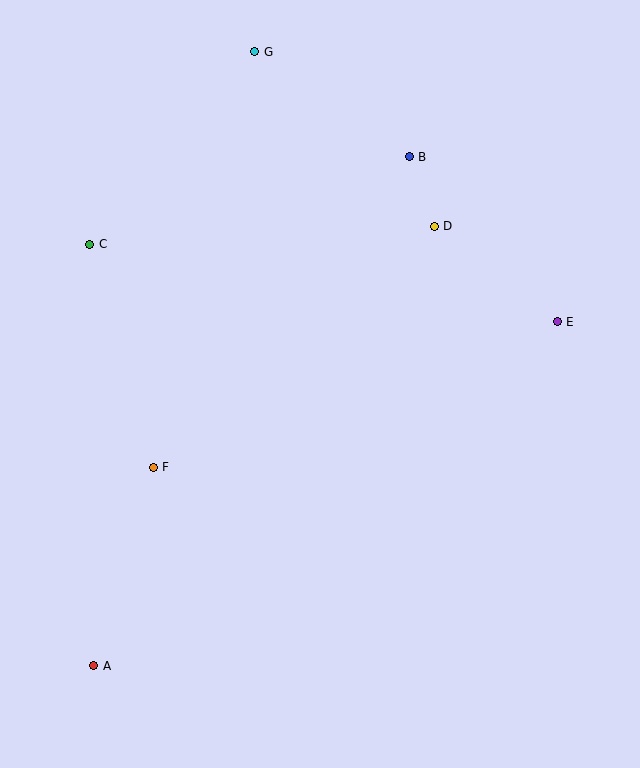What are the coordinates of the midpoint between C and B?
The midpoint between C and B is at (249, 201).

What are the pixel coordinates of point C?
Point C is at (90, 244).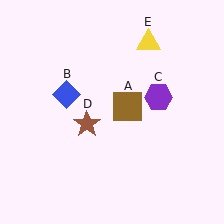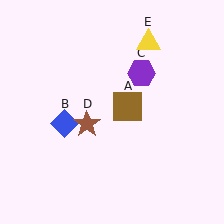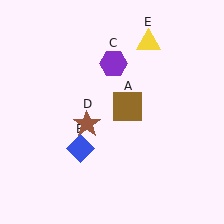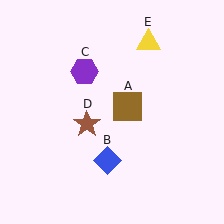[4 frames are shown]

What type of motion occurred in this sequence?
The blue diamond (object B), purple hexagon (object C) rotated counterclockwise around the center of the scene.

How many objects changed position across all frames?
2 objects changed position: blue diamond (object B), purple hexagon (object C).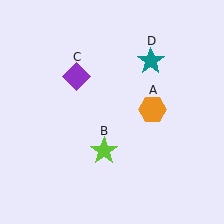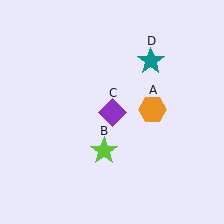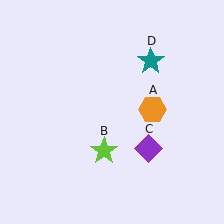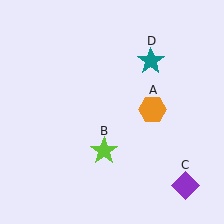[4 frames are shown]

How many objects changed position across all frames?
1 object changed position: purple diamond (object C).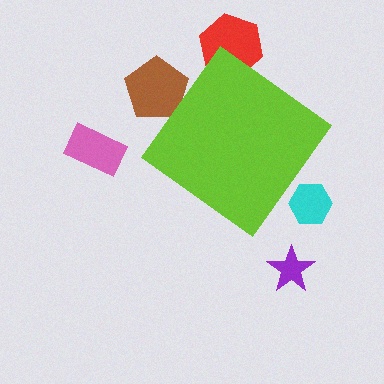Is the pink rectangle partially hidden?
No, the pink rectangle is fully visible.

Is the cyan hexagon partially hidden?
Yes, the cyan hexagon is partially hidden behind the lime diamond.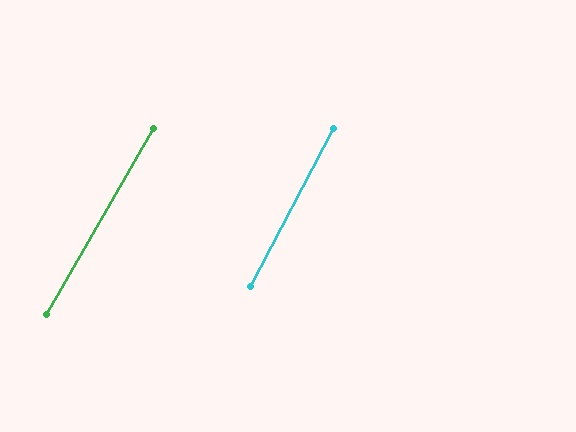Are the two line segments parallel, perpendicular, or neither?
Parallel — their directions differ by only 1.9°.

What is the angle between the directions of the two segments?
Approximately 2 degrees.